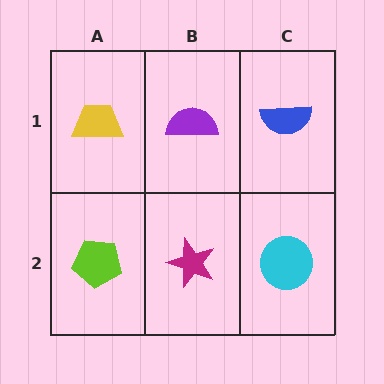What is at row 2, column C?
A cyan circle.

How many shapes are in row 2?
3 shapes.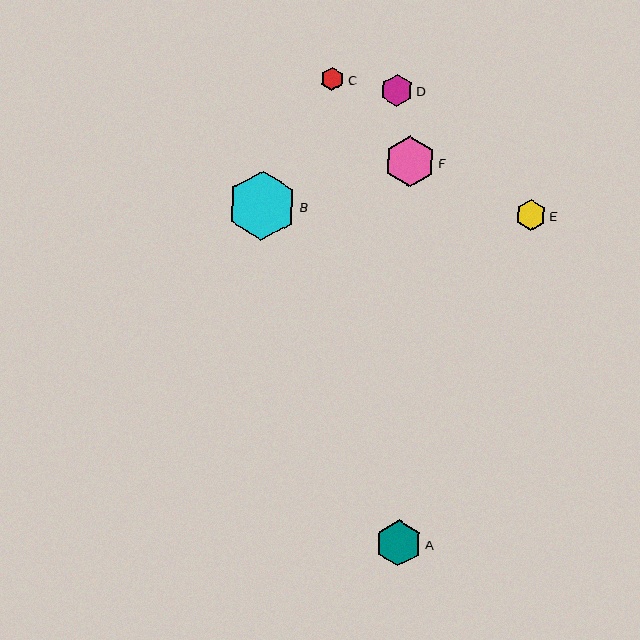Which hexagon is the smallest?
Hexagon C is the smallest with a size of approximately 23 pixels.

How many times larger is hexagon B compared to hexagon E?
Hexagon B is approximately 2.2 times the size of hexagon E.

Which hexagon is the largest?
Hexagon B is the largest with a size of approximately 69 pixels.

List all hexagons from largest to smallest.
From largest to smallest: B, F, A, D, E, C.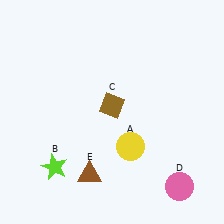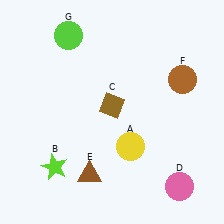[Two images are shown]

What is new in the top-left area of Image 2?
A lime circle (G) was added in the top-left area of Image 2.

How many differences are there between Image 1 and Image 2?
There are 2 differences between the two images.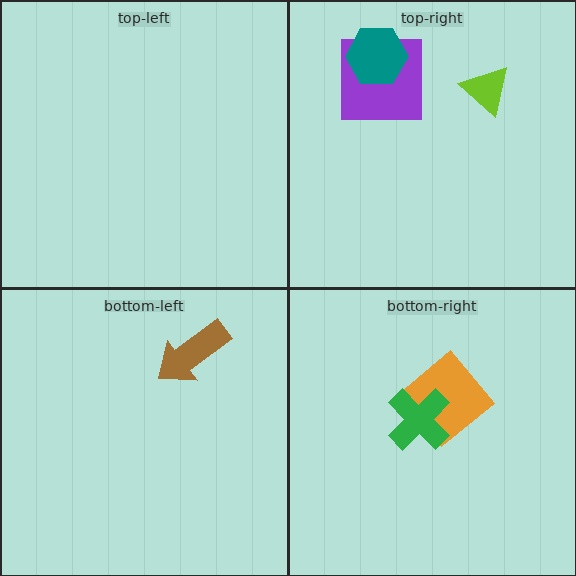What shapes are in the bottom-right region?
The orange diamond, the green cross.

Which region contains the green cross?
The bottom-right region.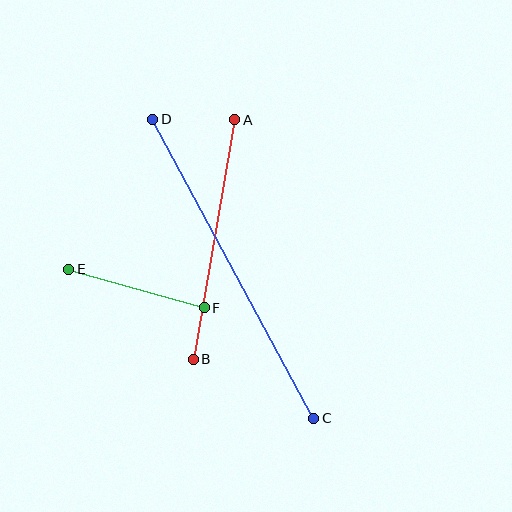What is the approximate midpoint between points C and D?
The midpoint is at approximately (233, 269) pixels.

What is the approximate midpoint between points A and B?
The midpoint is at approximately (214, 239) pixels.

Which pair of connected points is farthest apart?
Points C and D are farthest apart.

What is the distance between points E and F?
The distance is approximately 141 pixels.